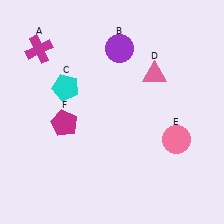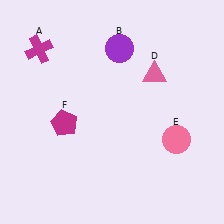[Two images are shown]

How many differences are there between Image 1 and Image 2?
There is 1 difference between the two images.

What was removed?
The cyan pentagon (C) was removed in Image 2.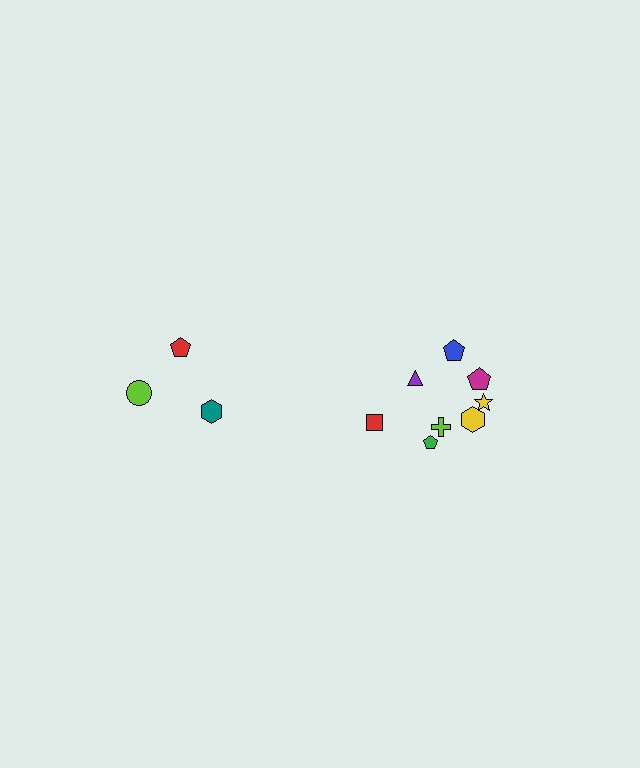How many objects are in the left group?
There are 3 objects.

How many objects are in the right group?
There are 8 objects.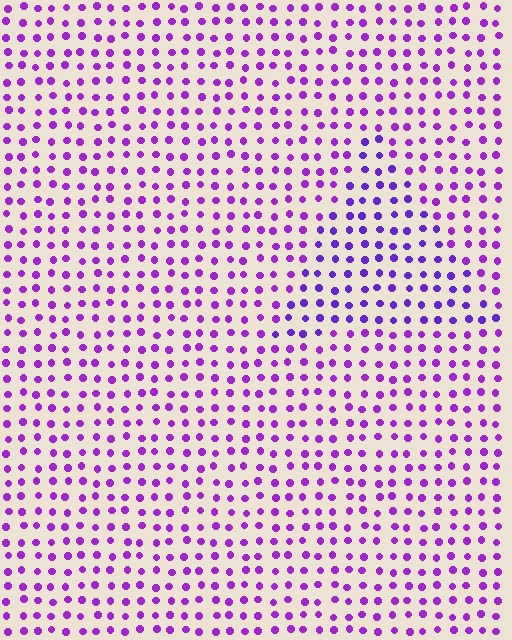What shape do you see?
I see a triangle.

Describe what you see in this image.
The image is filled with small purple elements in a uniform arrangement. A triangle-shaped region is visible where the elements are tinted to a slightly different hue, forming a subtle color boundary.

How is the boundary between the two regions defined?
The boundary is defined purely by a slight shift in hue (about 22 degrees). Spacing, size, and orientation are identical on both sides.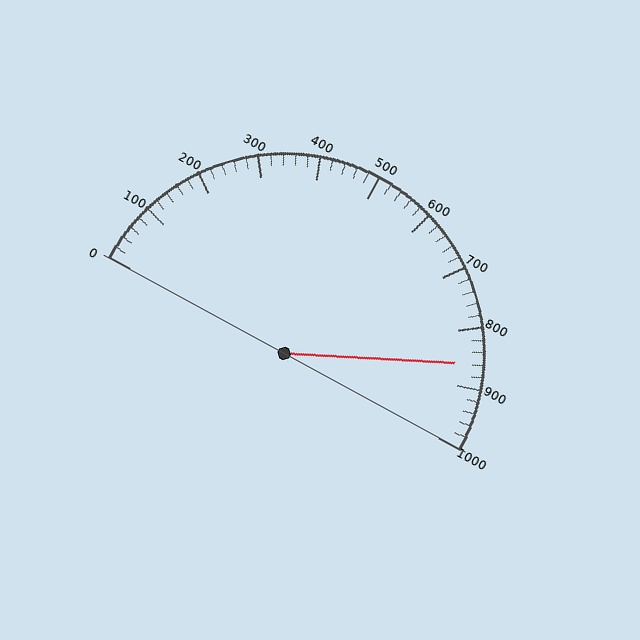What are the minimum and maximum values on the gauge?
The gauge ranges from 0 to 1000.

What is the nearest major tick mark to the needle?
The nearest major tick mark is 900.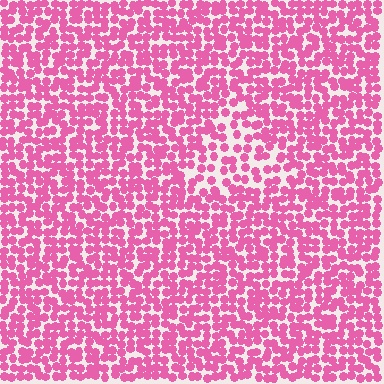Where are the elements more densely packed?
The elements are more densely packed outside the triangle boundary.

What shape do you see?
I see a triangle.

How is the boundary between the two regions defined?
The boundary is defined by a change in element density (approximately 1.7x ratio). All elements are the same color, size, and shape.